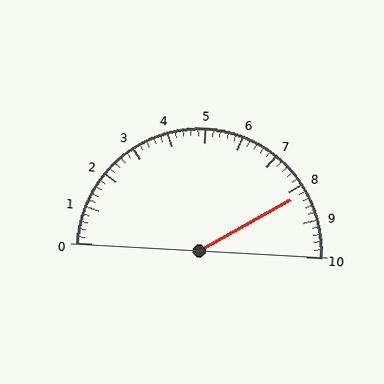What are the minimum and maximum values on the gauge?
The gauge ranges from 0 to 10.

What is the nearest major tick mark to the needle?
The nearest major tick mark is 8.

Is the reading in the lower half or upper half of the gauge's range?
The reading is in the upper half of the range (0 to 10).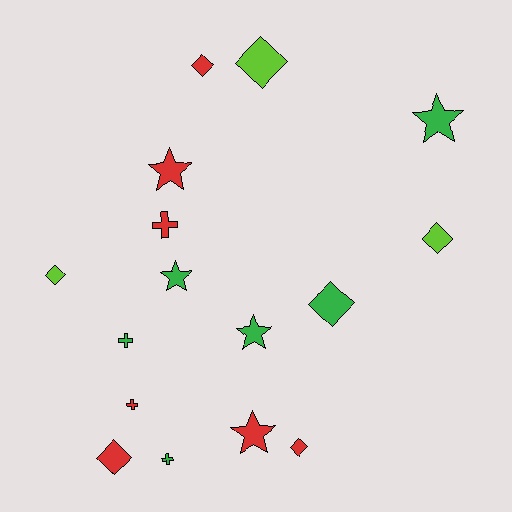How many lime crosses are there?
There are no lime crosses.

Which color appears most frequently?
Red, with 7 objects.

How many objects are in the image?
There are 16 objects.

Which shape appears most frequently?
Diamond, with 7 objects.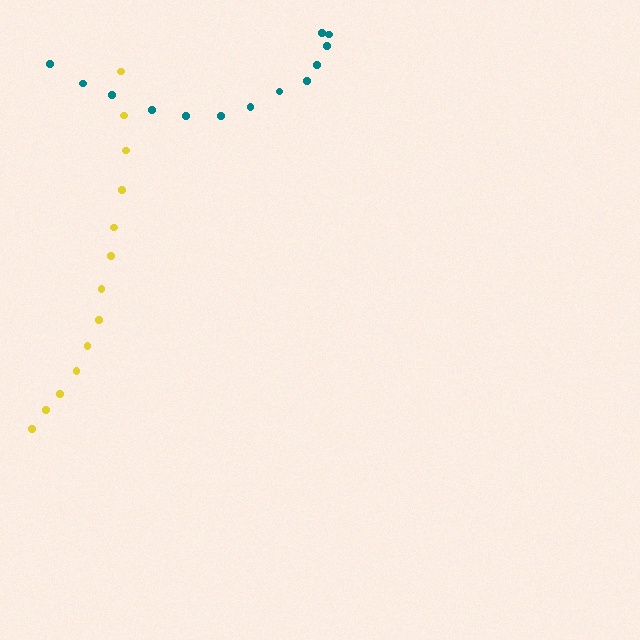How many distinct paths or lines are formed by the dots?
There are 2 distinct paths.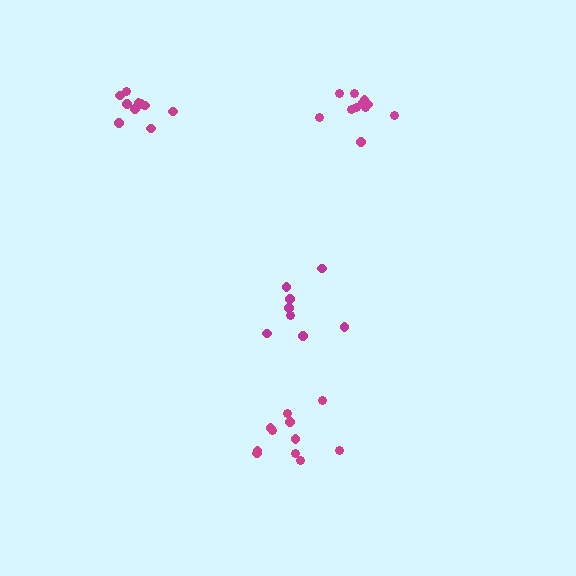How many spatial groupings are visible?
There are 4 spatial groupings.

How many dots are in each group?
Group 1: 10 dots, Group 2: 8 dots, Group 3: 12 dots, Group 4: 12 dots (42 total).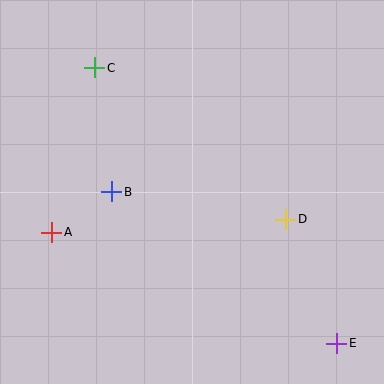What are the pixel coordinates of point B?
Point B is at (112, 192).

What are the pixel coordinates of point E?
Point E is at (337, 343).